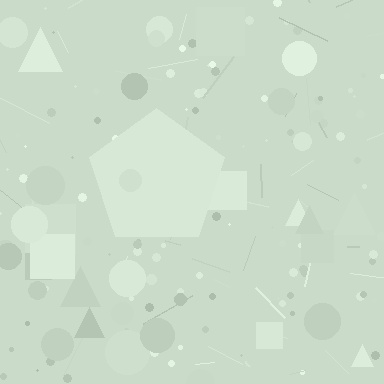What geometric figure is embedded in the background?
A pentagon is embedded in the background.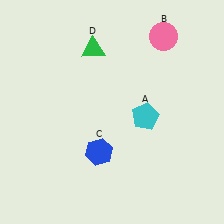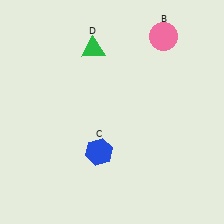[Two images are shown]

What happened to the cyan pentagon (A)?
The cyan pentagon (A) was removed in Image 2. It was in the bottom-right area of Image 1.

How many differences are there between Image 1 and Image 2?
There is 1 difference between the two images.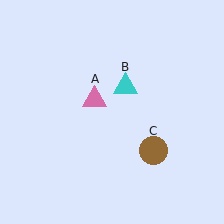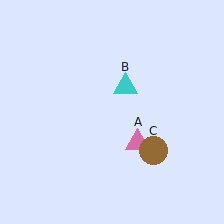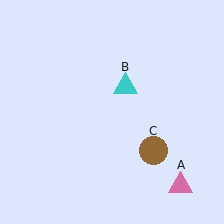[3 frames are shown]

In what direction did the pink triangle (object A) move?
The pink triangle (object A) moved down and to the right.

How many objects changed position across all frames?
1 object changed position: pink triangle (object A).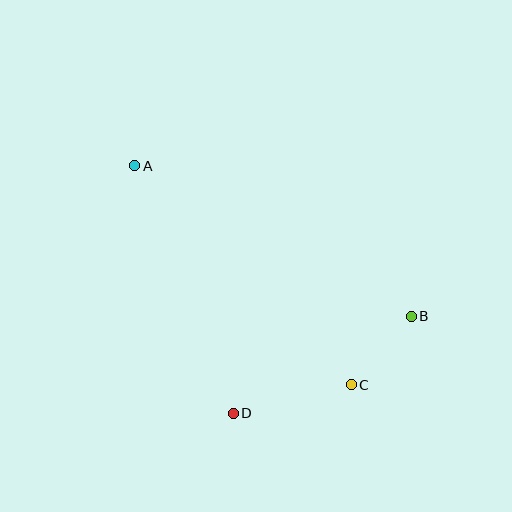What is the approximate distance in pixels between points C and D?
The distance between C and D is approximately 121 pixels.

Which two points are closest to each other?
Points B and C are closest to each other.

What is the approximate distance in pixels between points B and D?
The distance between B and D is approximately 203 pixels.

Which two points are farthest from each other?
Points A and B are farthest from each other.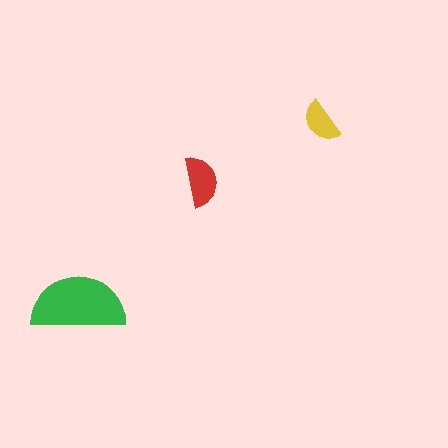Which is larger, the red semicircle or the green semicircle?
The green one.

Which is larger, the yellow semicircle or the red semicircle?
The red one.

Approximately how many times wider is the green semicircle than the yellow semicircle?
About 2 times wider.